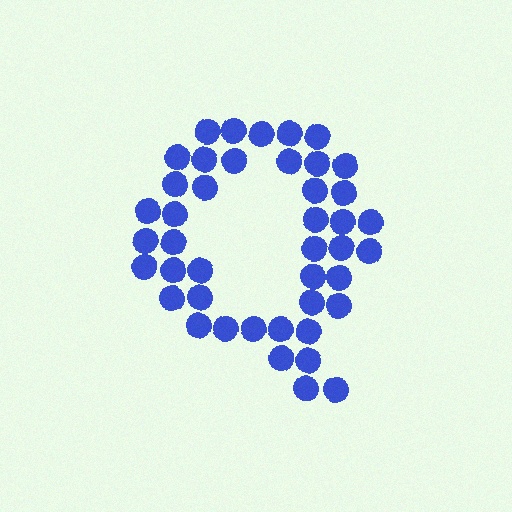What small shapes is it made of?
It is made of small circles.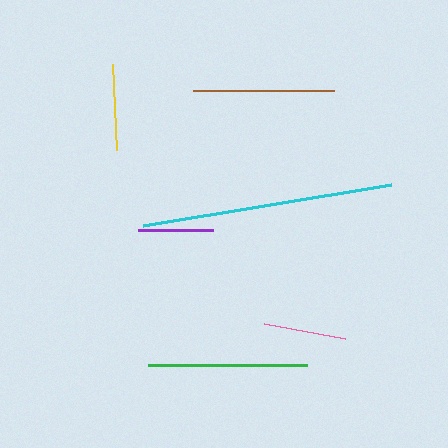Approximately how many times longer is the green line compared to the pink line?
The green line is approximately 1.9 times the length of the pink line.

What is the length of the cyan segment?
The cyan segment is approximately 251 pixels long.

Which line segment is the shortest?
The purple line is the shortest at approximately 75 pixels.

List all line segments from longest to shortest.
From longest to shortest: cyan, green, brown, yellow, pink, purple.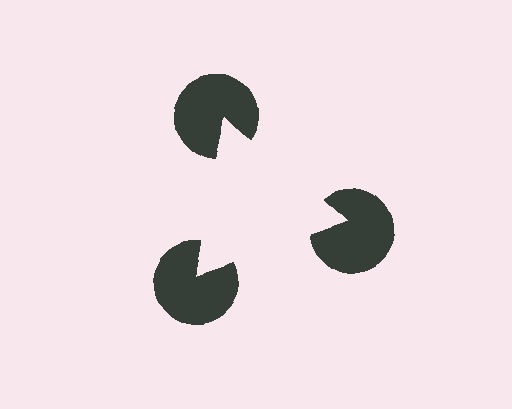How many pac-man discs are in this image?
There are 3 — one at each vertex of the illusory triangle.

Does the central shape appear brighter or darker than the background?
It typically appears slightly brighter than the background, even though no actual brightness change is drawn.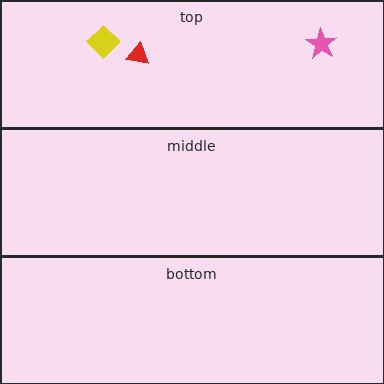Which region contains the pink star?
The top region.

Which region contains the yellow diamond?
The top region.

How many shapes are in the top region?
3.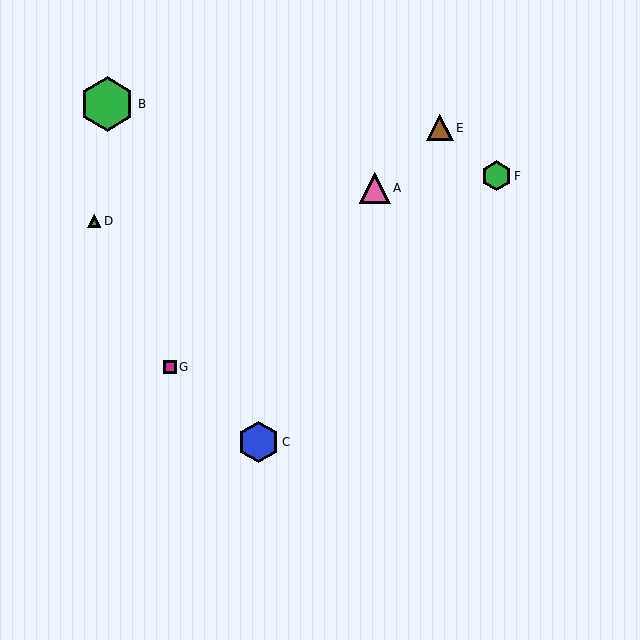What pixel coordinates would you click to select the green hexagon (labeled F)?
Click at (497, 176) to select the green hexagon F.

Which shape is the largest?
The green hexagon (labeled B) is the largest.